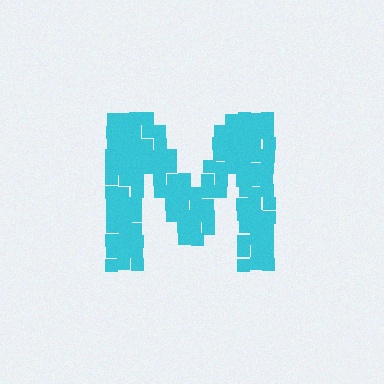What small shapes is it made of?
It is made of small squares.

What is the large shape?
The large shape is the letter M.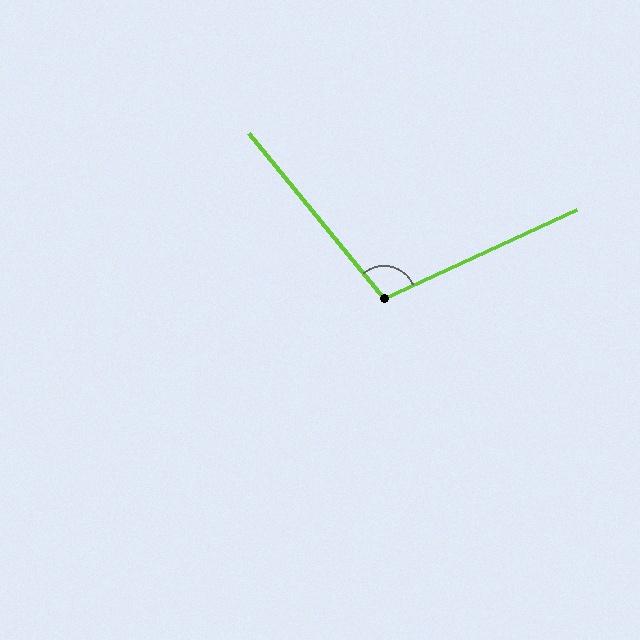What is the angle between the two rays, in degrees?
Approximately 105 degrees.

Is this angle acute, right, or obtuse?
It is obtuse.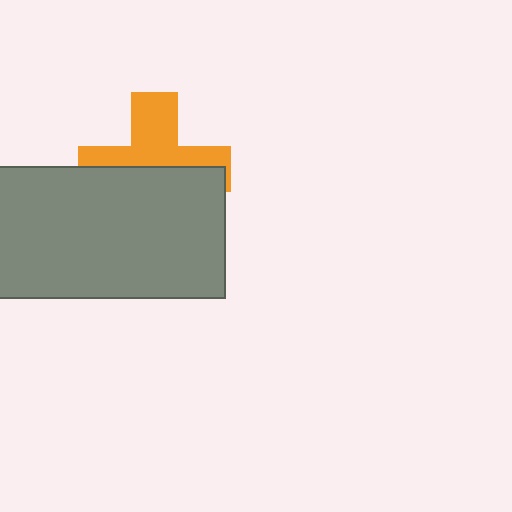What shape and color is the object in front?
The object in front is a gray rectangle.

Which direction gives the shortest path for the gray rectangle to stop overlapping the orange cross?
Moving down gives the shortest separation.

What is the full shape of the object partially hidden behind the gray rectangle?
The partially hidden object is an orange cross.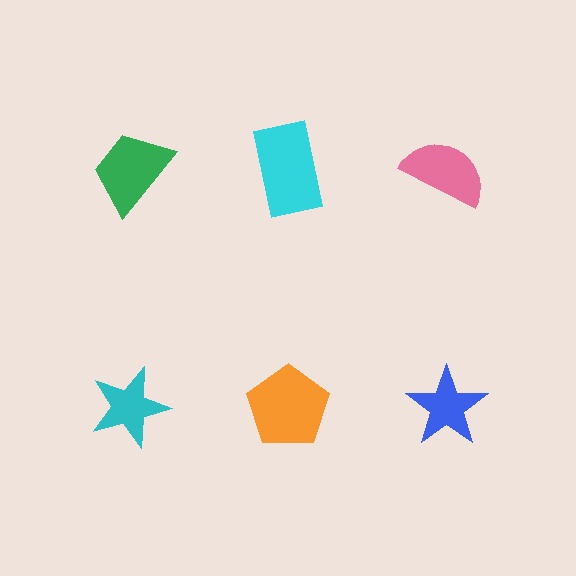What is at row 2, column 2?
An orange pentagon.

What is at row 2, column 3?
A blue star.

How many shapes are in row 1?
3 shapes.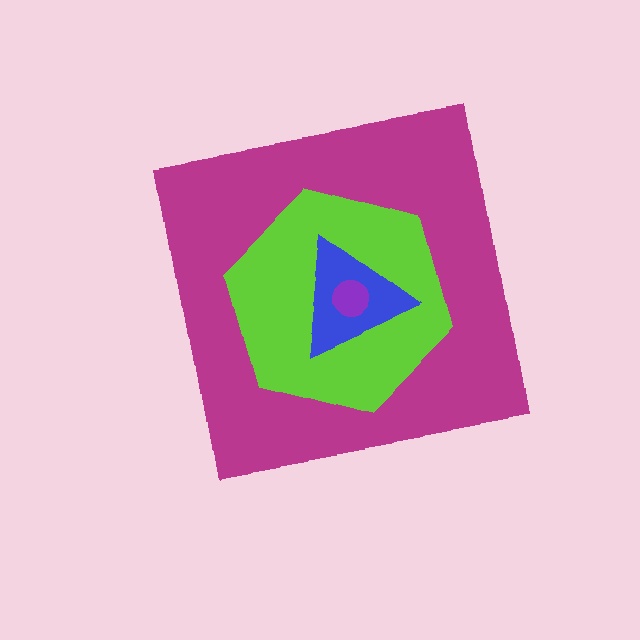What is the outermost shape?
The magenta square.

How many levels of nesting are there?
4.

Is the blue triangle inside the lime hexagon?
Yes.